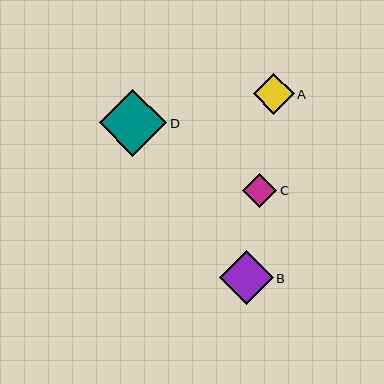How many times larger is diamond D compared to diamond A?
Diamond D is approximately 1.6 times the size of diamond A.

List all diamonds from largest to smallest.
From largest to smallest: D, B, A, C.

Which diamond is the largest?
Diamond D is the largest with a size of approximately 67 pixels.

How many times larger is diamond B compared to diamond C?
Diamond B is approximately 1.6 times the size of diamond C.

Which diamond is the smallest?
Diamond C is the smallest with a size of approximately 34 pixels.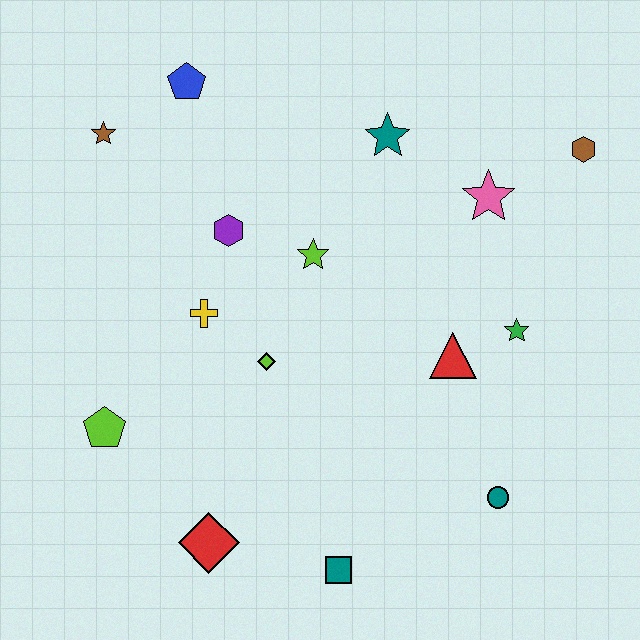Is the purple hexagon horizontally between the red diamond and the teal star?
Yes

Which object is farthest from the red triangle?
The brown star is farthest from the red triangle.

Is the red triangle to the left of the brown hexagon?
Yes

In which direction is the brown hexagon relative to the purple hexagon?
The brown hexagon is to the right of the purple hexagon.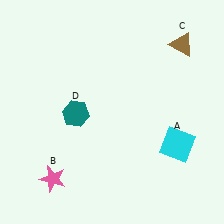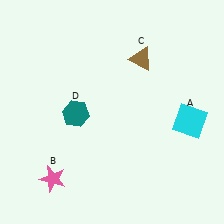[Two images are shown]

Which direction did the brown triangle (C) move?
The brown triangle (C) moved left.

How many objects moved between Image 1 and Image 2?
2 objects moved between the two images.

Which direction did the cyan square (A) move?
The cyan square (A) moved up.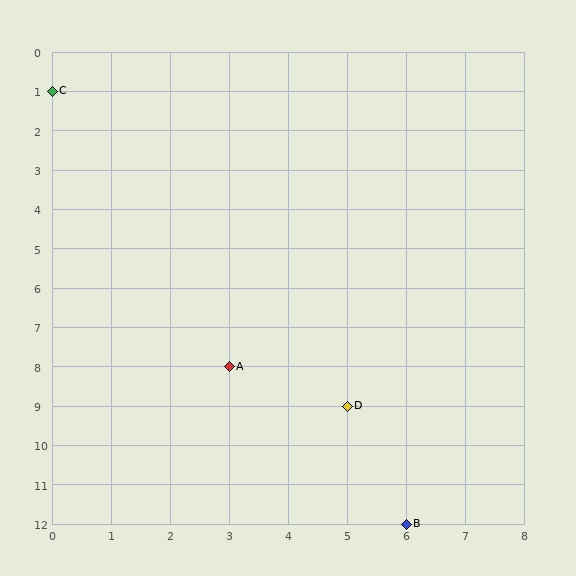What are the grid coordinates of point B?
Point B is at grid coordinates (6, 12).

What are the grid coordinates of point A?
Point A is at grid coordinates (3, 8).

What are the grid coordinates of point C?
Point C is at grid coordinates (0, 1).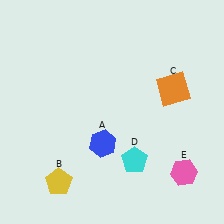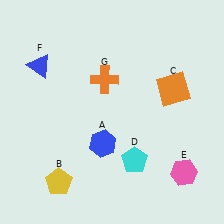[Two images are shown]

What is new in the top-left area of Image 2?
A blue triangle (F) was added in the top-left area of Image 2.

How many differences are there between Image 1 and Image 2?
There are 2 differences between the two images.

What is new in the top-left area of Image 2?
An orange cross (G) was added in the top-left area of Image 2.